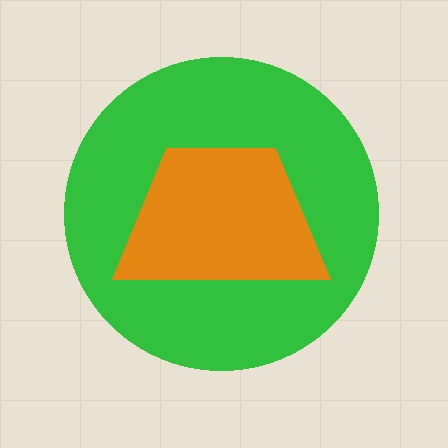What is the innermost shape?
The orange trapezoid.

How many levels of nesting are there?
2.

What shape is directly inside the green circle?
The orange trapezoid.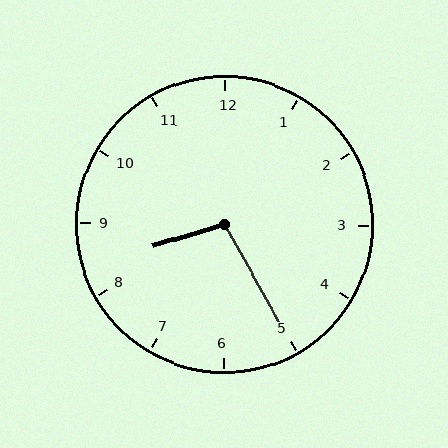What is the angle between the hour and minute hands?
Approximately 102 degrees.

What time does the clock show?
8:25.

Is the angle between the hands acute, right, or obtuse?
It is obtuse.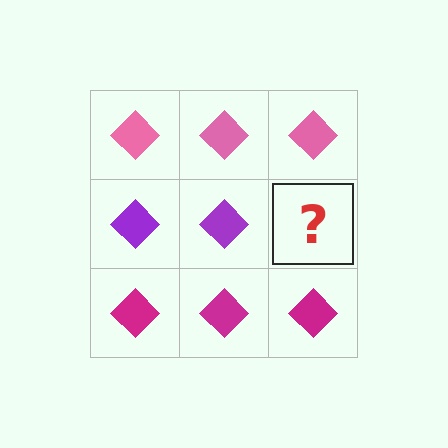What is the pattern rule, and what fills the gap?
The rule is that each row has a consistent color. The gap should be filled with a purple diamond.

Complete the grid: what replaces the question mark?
The question mark should be replaced with a purple diamond.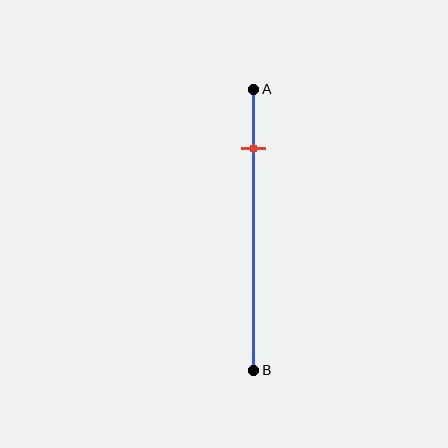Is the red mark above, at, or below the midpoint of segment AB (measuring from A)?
The red mark is above the midpoint of segment AB.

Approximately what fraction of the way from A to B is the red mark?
The red mark is approximately 20% of the way from A to B.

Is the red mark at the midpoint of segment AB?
No, the mark is at about 20% from A, not at the 50% midpoint.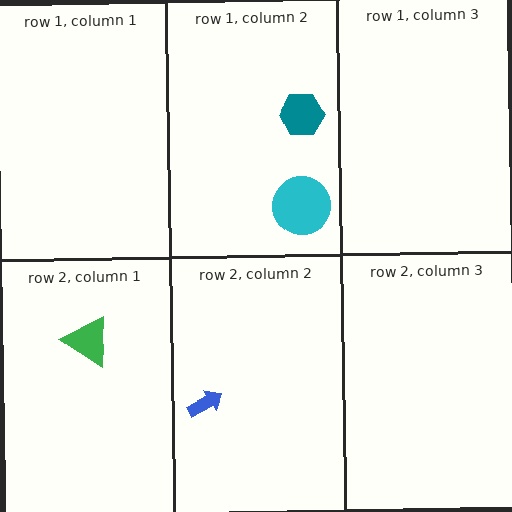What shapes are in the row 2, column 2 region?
The blue arrow.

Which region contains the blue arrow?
The row 2, column 2 region.